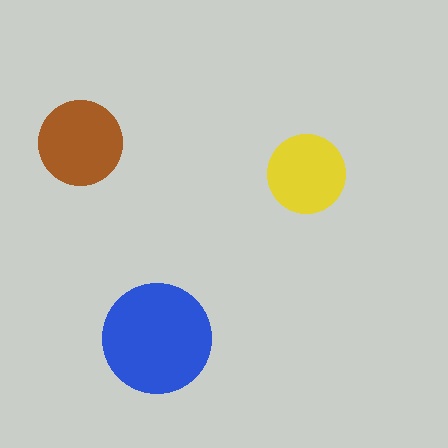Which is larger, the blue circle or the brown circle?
The blue one.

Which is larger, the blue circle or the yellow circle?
The blue one.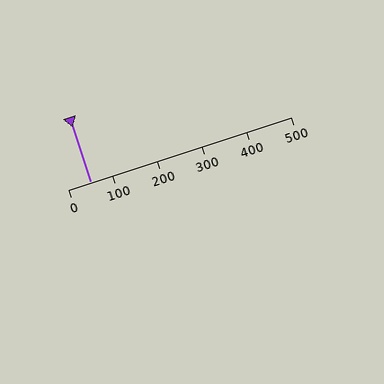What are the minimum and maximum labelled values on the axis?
The axis runs from 0 to 500.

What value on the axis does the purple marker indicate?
The marker indicates approximately 50.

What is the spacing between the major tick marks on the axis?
The major ticks are spaced 100 apart.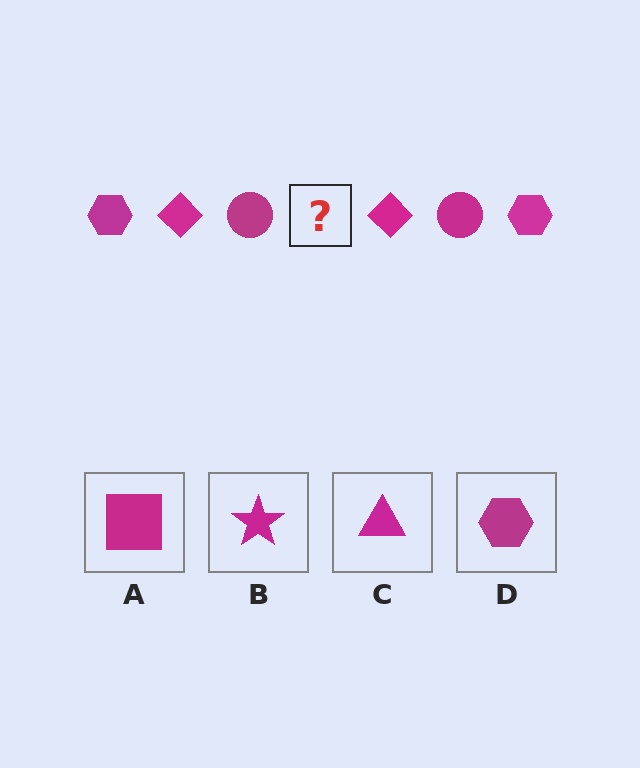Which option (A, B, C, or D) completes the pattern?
D.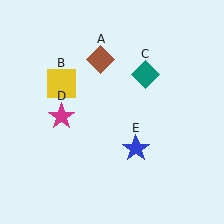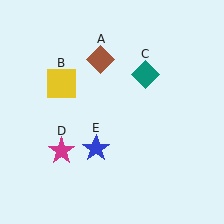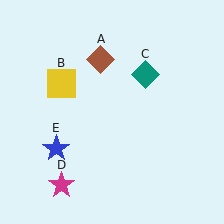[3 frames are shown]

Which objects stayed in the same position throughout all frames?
Brown diamond (object A) and yellow square (object B) and teal diamond (object C) remained stationary.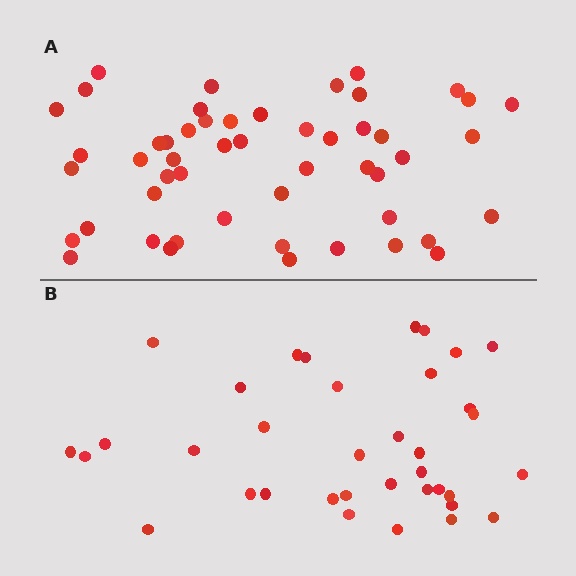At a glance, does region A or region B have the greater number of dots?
Region A (the top region) has more dots.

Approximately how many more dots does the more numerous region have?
Region A has approximately 15 more dots than region B.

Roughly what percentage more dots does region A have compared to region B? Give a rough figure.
About 40% more.